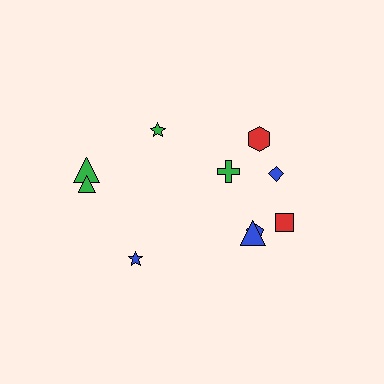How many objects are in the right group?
There are 6 objects.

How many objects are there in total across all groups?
There are 10 objects.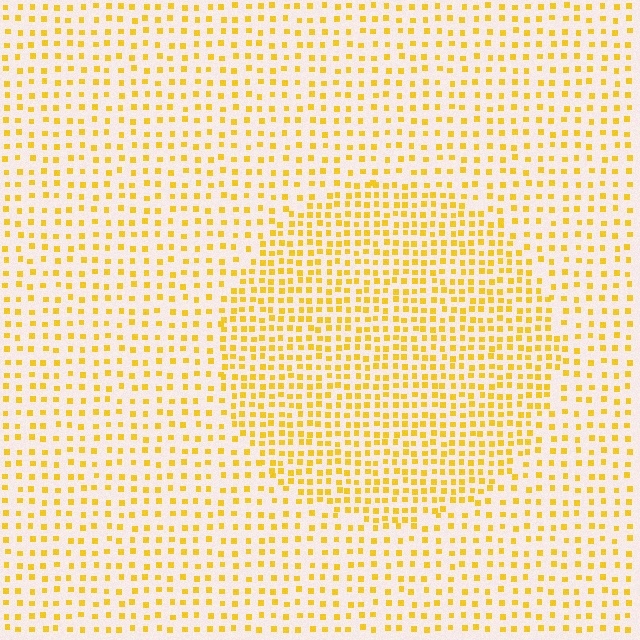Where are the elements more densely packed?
The elements are more densely packed inside the circle boundary.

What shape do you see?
I see a circle.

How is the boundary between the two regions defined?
The boundary is defined by a change in element density (approximately 1.8x ratio). All elements are the same color, size, and shape.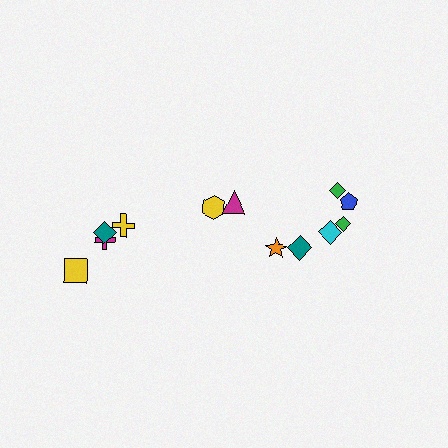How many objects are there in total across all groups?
There are 12 objects.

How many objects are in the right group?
There are 7 objects.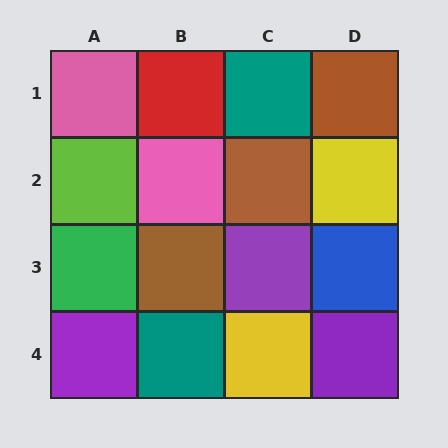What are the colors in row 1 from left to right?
Pink, red, teal, brown.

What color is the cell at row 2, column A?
Lime.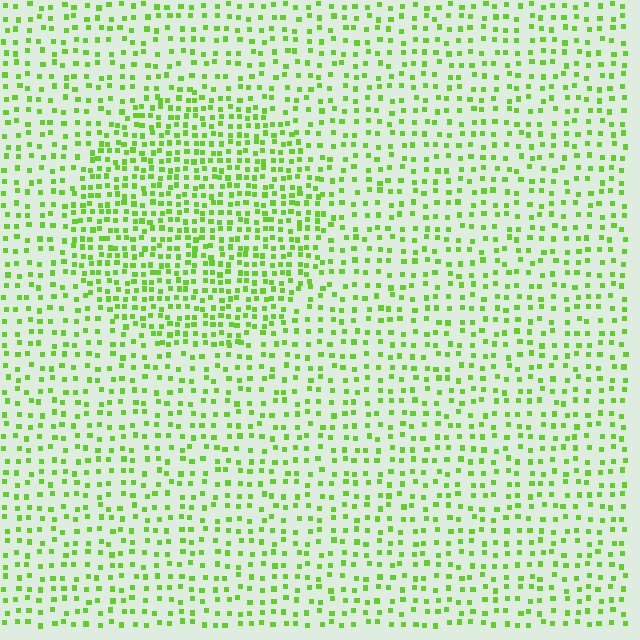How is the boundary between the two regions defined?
The boundary is defined by a change in element density (approximately 1.8x ratio). All elements are the same color, size, and shape.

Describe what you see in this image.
The image contains small lime elements arranged at two different densities. A circle-shaped region is visible where the elements are more densely packed than the surrounding area.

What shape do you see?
I see a circle.